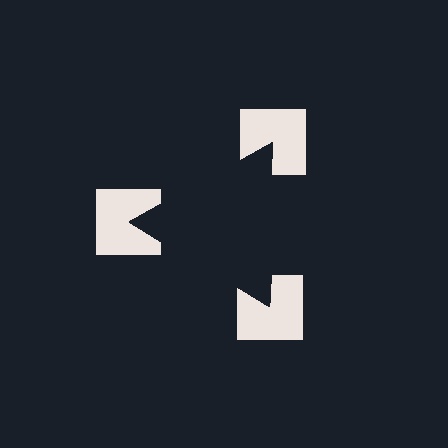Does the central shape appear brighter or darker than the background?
It typically appears slightly darker than the background, even though no actual brightness change is drawn.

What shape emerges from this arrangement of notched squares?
An illusory triangle — its edges are inferred from the aligned wedge cuts in the notched squares, not physically drawn.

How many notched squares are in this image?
There are 3 — one at each vertex of the illusory triangle.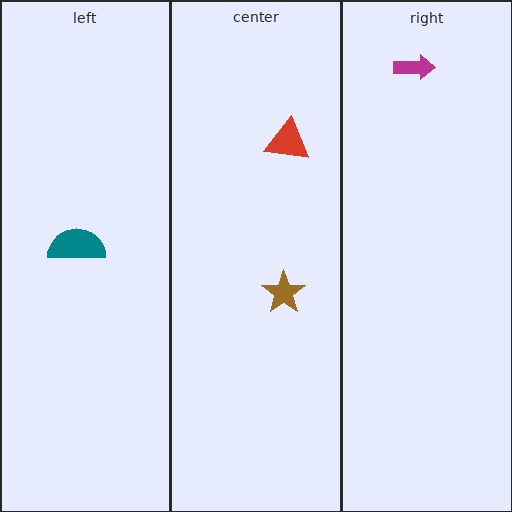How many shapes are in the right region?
1.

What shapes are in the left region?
The teal semicircle.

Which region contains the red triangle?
The center region.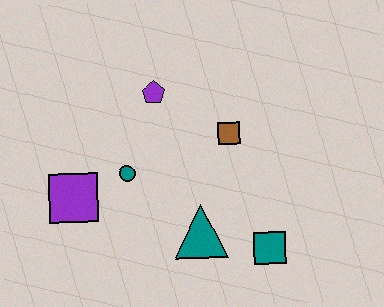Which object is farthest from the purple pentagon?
The teal square is farthest from the purple pentagon.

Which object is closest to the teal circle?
The purple square is closest to the teal circle.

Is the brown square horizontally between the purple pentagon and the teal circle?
No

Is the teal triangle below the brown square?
Yes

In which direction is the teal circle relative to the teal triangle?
The teal circle is to the left of the teal triangle.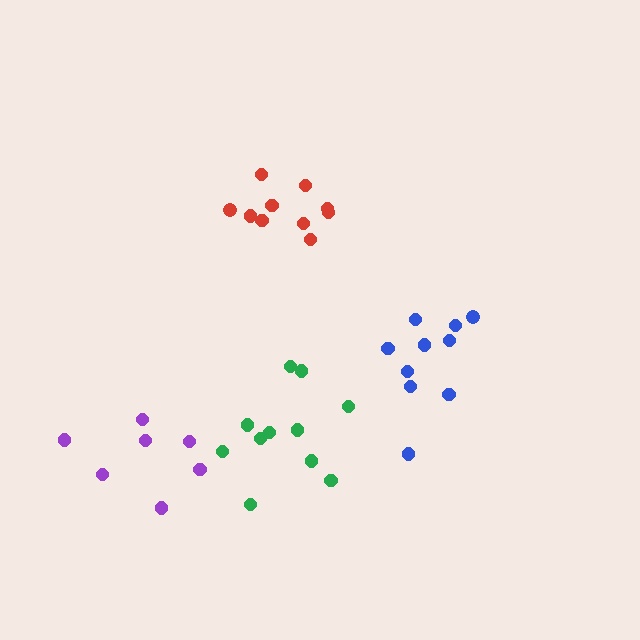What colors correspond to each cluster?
The clusters are colored: blue, purple, green, red.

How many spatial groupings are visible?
There are 4 spatial groupings.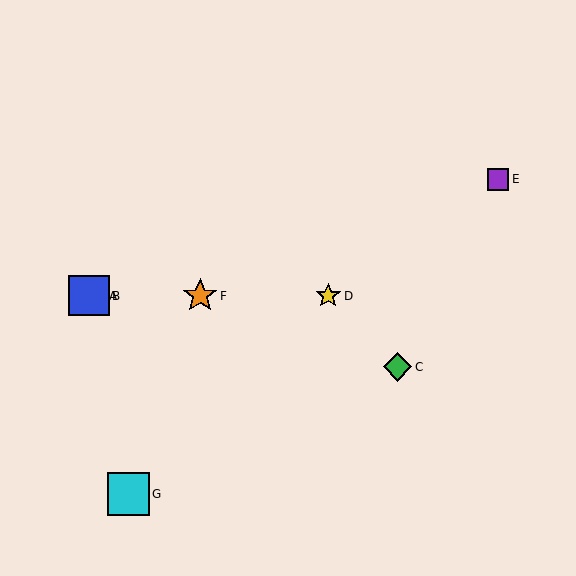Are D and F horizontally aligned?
Yes, both are at y≈296.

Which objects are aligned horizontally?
Objects A, B, D, F are aligned horizontally.